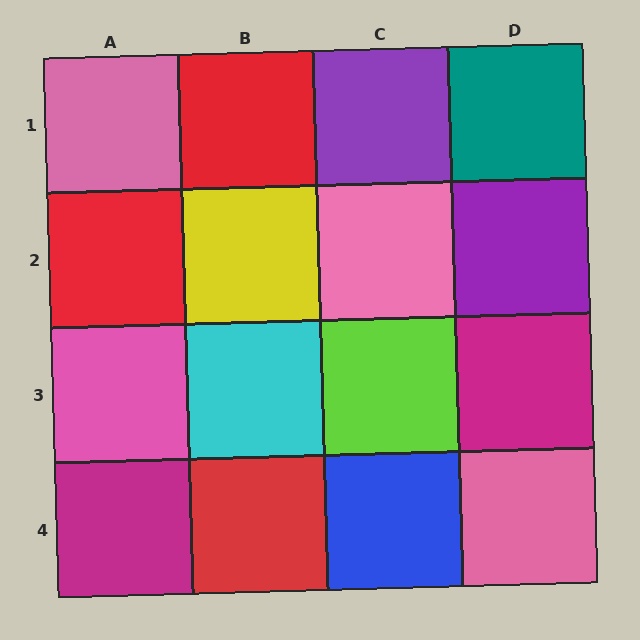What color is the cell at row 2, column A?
Red.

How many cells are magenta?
2 cells are magenta.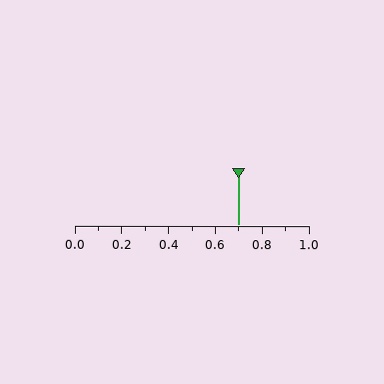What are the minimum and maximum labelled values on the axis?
The axis runs from 0.0 to 1.0.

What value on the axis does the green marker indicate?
The marker indicates approximately 0.7.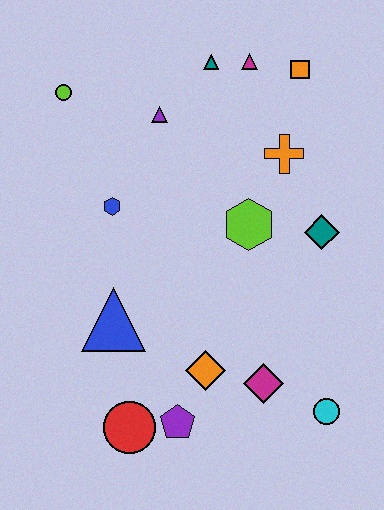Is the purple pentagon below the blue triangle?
Yes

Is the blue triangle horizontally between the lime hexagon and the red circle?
No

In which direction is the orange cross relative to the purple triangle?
The orange cross is to the right of the purple triangle.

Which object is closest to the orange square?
The magenta triangle is closest to the orange square.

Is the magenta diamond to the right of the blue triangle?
Yes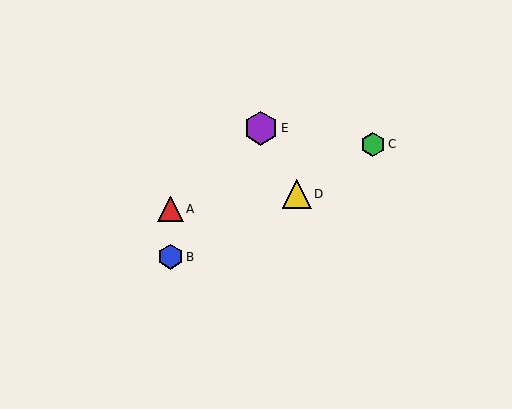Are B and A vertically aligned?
Yes, both are at x≈171.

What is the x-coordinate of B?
Object B is at x≈171.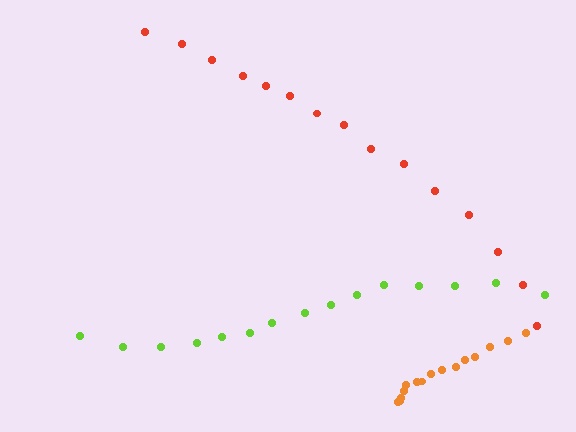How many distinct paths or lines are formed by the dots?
There are 3 distinct paths.